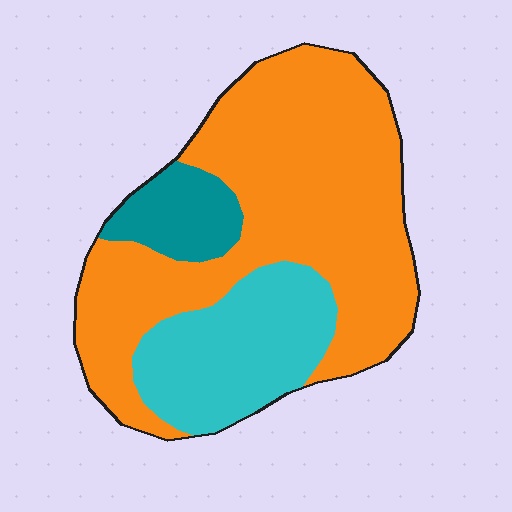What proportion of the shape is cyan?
Cyan covers about 25% of the shape.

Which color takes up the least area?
Teal, at roughly 10%.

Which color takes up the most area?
Orange, at roughly 65%.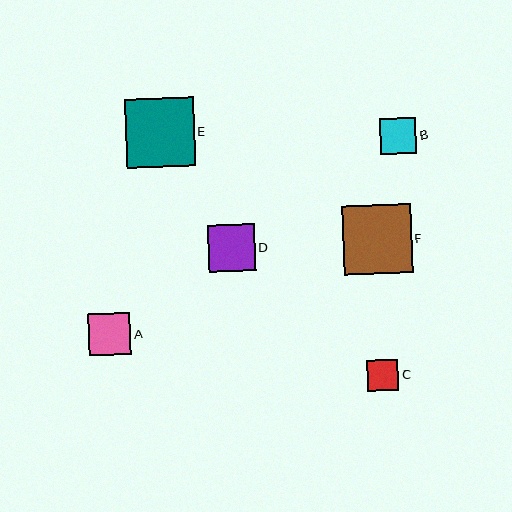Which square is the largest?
Square F is the largest with a size of approximately 69 pixels.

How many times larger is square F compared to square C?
Square F is approximately 2.2 times the size of square C.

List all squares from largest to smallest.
From largest to smallest: F, E, D, A, B, C.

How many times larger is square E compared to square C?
Square E is approximately 2.2 times the size of square C.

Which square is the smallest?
Square C is the smallest with a size of approximately 31 pixels.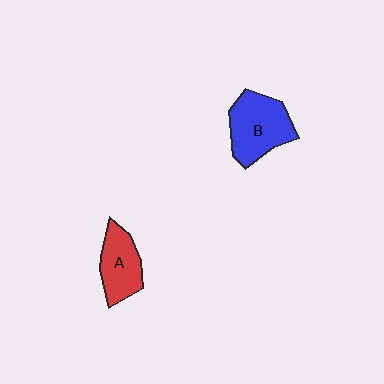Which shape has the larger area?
Shape B (blue).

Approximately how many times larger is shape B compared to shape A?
Approximately 1.4 times.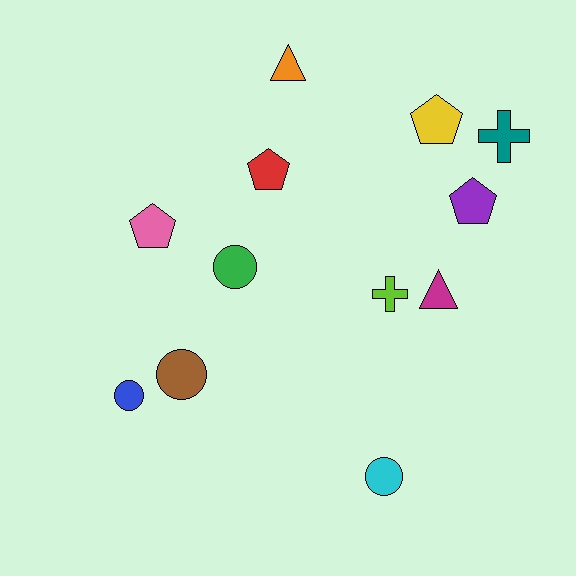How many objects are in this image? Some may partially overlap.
There are 12 objects.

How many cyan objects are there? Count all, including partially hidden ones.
There is 1 cyan object.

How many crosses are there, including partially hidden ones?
There are 2 crosses.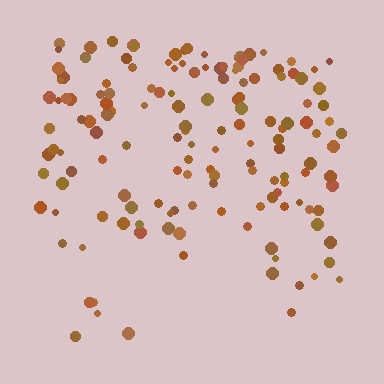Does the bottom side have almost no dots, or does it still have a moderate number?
Still a moderate number, just noticeably fewer than the top.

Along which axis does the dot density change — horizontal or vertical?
Vertical.